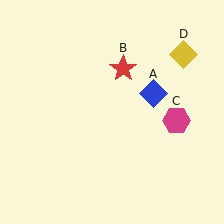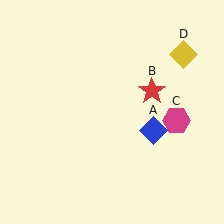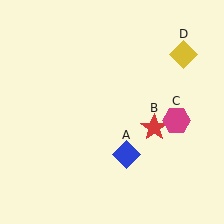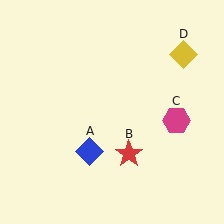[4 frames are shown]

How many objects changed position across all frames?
2 objects changed position: blue diamond (object A), red star (object B).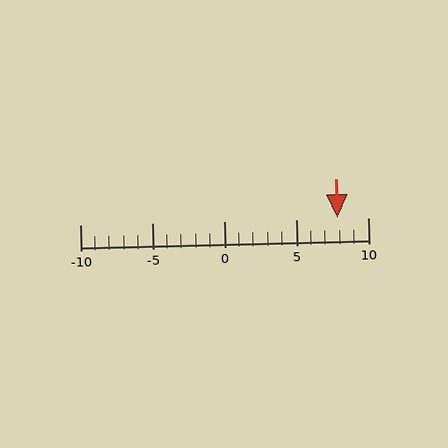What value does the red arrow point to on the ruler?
The red arrow points to approximately 8.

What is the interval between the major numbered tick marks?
The major tick marks are spaced 5 units apart.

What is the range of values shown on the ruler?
The ruler shows values from -10 to 10.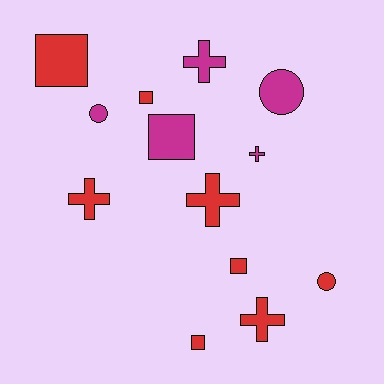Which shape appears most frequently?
Cross, with 5 objects.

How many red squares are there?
There are 4 red squares.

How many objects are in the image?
There are 13 objects.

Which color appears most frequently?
Red, with 8 objects.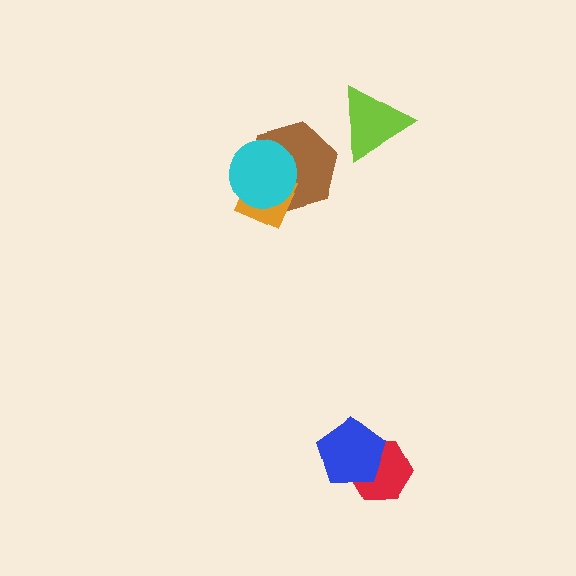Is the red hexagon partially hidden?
Yes, it is partially covered by another shape.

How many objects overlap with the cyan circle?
2 objects overlap with the cyan circle.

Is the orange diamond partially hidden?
Yes, it is partially covered by another shape.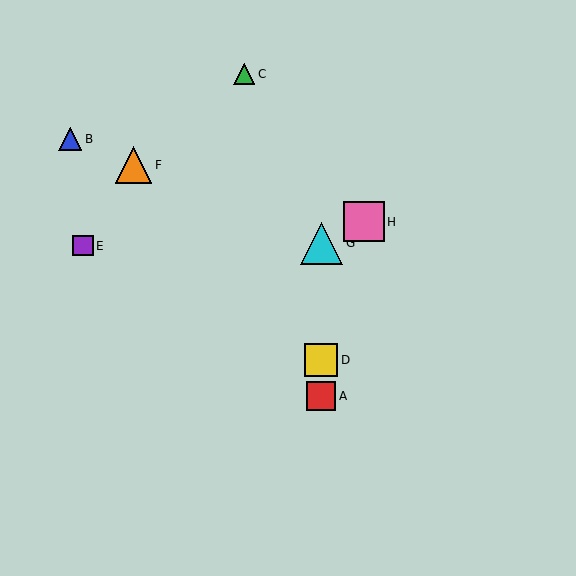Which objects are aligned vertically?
Objects A, D, G are aligned vertically.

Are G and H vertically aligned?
No, G is at x≈321 and H is at x≈364.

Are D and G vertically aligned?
Yes, both are at x≈321.